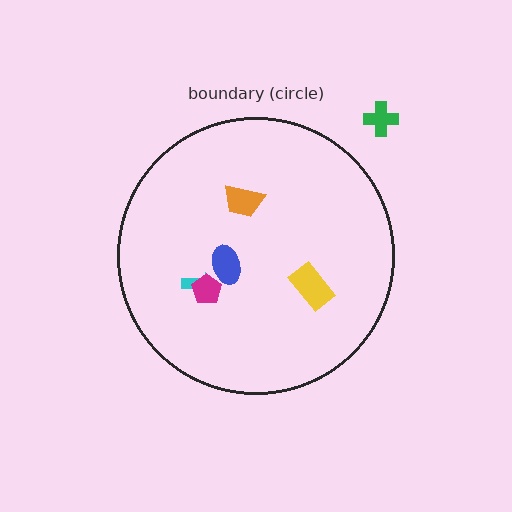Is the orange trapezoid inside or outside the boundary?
Inside.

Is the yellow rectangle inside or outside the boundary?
Inside.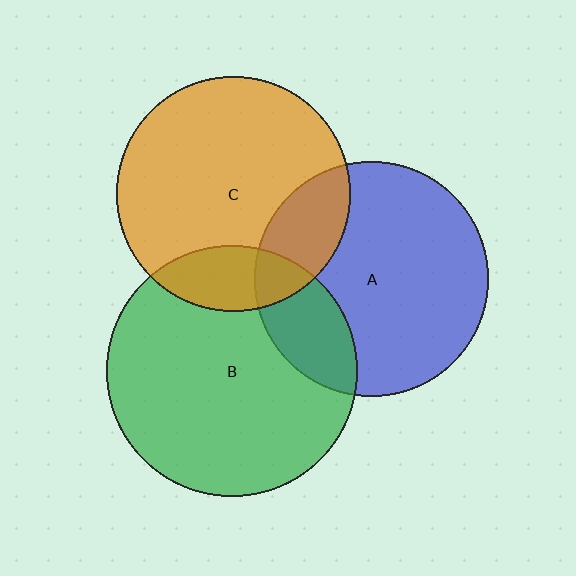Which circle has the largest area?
Circle B (green).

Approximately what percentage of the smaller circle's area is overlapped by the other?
Approximately 15%.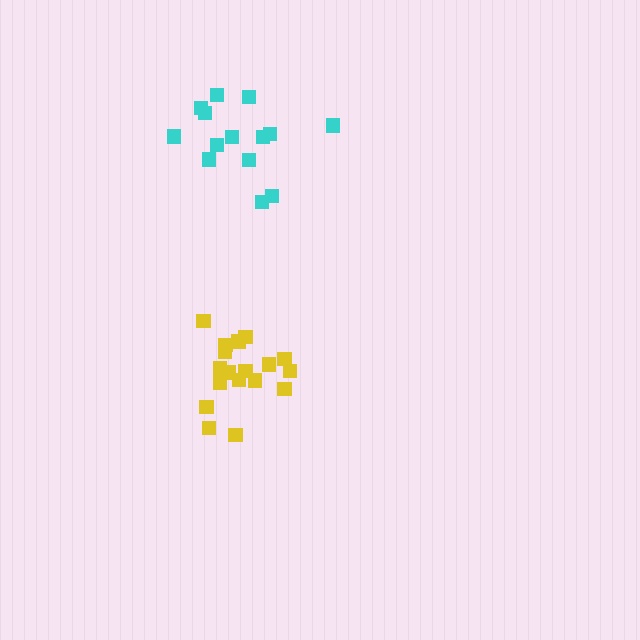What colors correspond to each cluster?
The clusters are colored: yellow, cyan.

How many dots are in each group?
Group 1: 18 dots, Group 2: 14 dots (32 total).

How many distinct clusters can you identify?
There are 2 distinct clusters.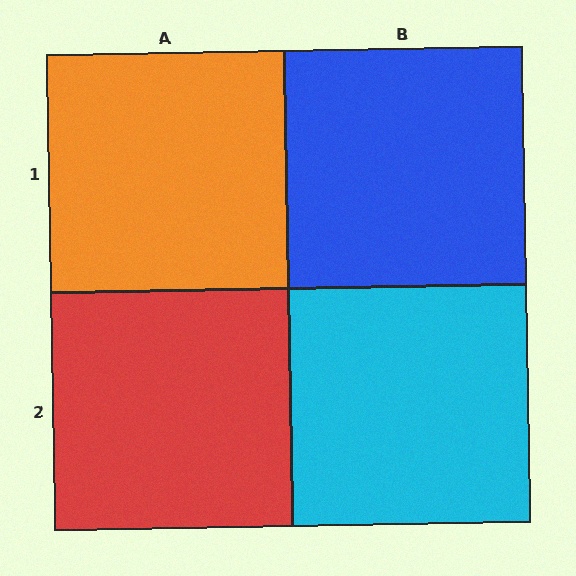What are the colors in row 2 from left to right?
Red, cyan.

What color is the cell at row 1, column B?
Blue.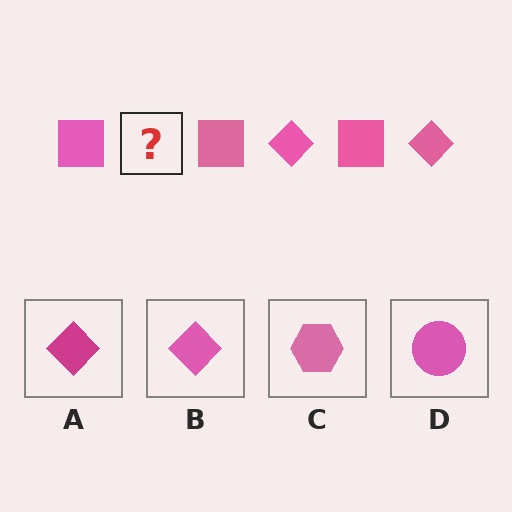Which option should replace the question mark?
Option B.